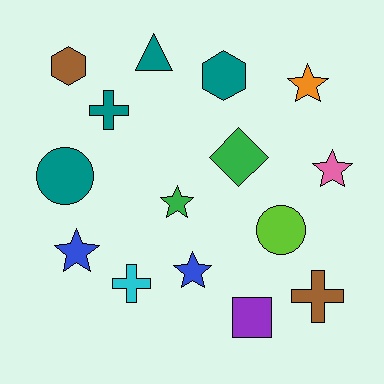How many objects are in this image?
There are 15 objects.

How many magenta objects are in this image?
There are no magenta objects.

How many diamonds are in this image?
There is 1 diamond.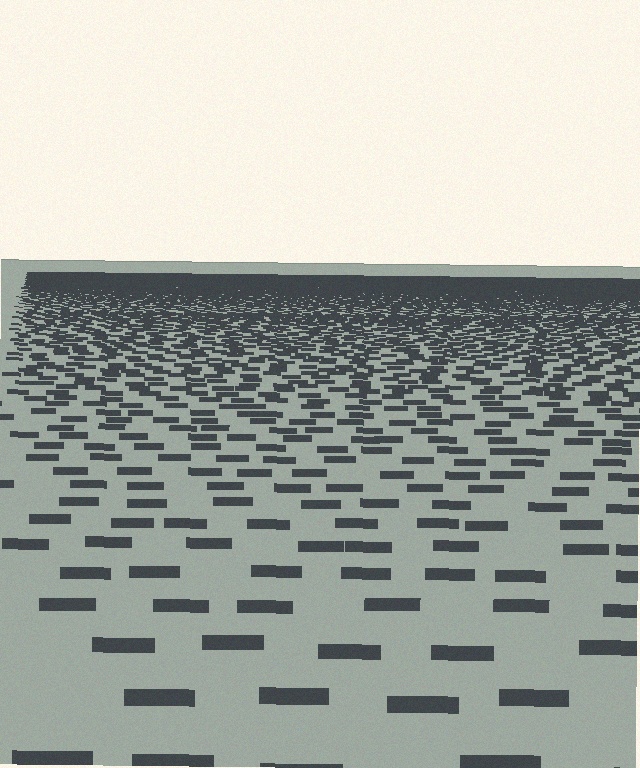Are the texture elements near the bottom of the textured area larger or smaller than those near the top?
Larger. Near the bottom, elements are closer to the viewer and appear at a bigger on-screen size.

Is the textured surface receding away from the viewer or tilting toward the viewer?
The surface is receding away from the viewer. Texture elements get smaller and denser toward the top.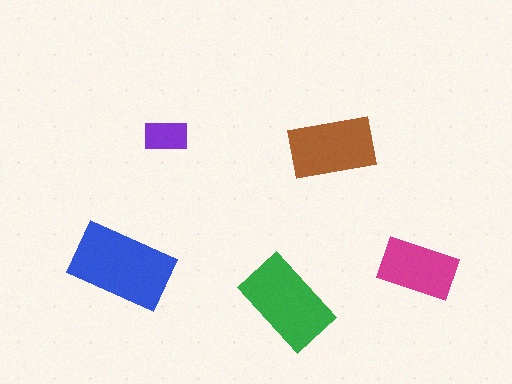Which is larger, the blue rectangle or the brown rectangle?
The blue one.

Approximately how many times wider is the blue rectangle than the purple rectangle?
About 2.5 times wider.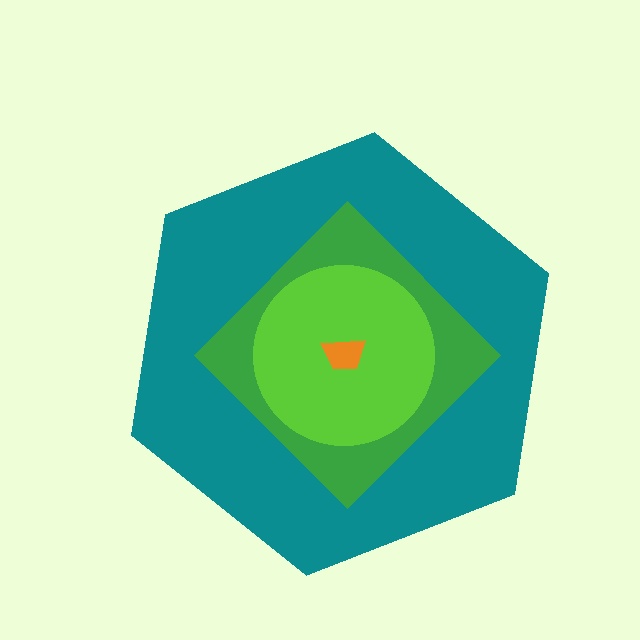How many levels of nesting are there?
4.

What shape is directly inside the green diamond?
The lime circle.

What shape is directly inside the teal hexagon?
The green diamond.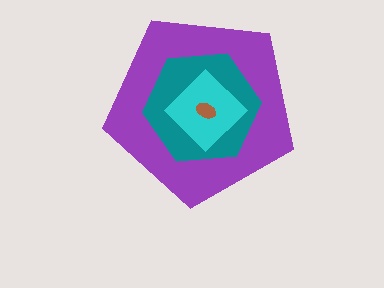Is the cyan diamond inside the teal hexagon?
Yes.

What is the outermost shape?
The purple pentagon.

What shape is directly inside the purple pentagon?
The teal hexagon.